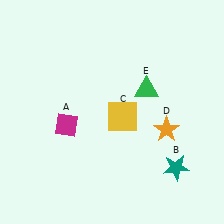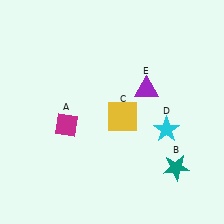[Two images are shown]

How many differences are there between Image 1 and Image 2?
There are 2 differences between the two images.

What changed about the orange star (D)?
In Image 1, D is orange. In Image 2, it changed to cyan.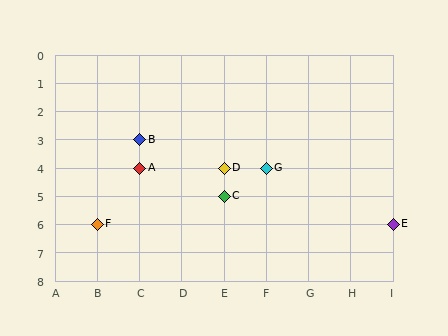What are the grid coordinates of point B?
Point B is at grid coordinates (C, 3).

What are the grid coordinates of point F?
Point F is at grid coordinates (B, 6).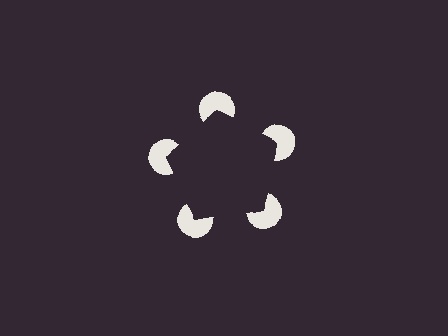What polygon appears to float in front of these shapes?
An illusory pentagon — its edges are inferred from the aligned wedge cuts in the pac-man discs, not physically drawn.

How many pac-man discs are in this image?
There are 5 — one at each vertex of the illusory pentagon.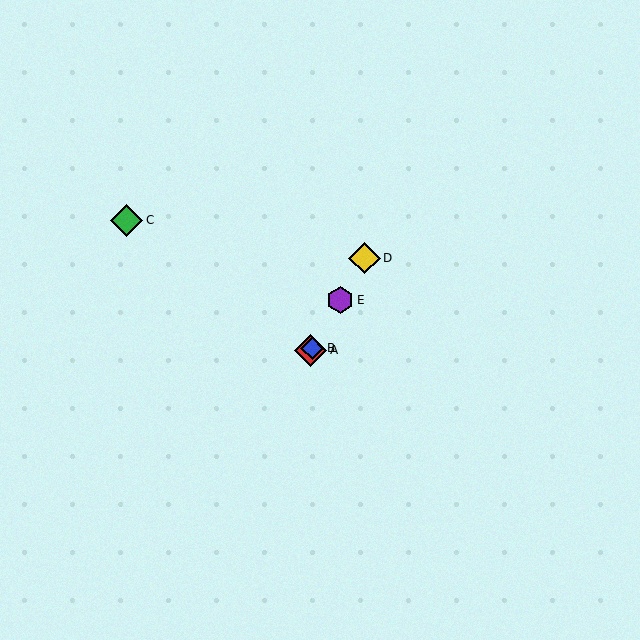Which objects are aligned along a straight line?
Objects A, B, D, E are aligned along a straight line.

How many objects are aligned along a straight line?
4 objects (A, B, D, E) are aligned along a straight line.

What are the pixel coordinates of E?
Object E is at (340, 300).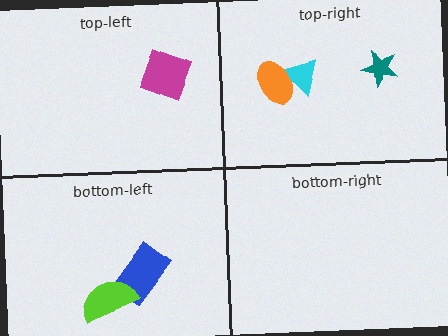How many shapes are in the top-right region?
3.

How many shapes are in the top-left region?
1.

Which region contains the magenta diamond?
The top-left region.